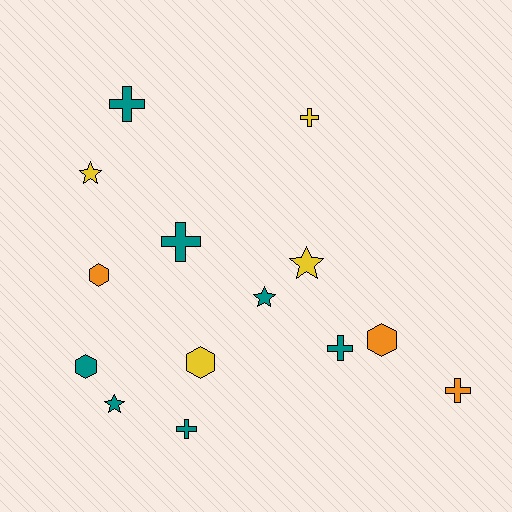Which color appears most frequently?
Teal, with 7 objects.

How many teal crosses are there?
There are 4 teal crosses.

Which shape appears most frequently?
Cross, with 6 objects.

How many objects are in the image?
There are 14 objects.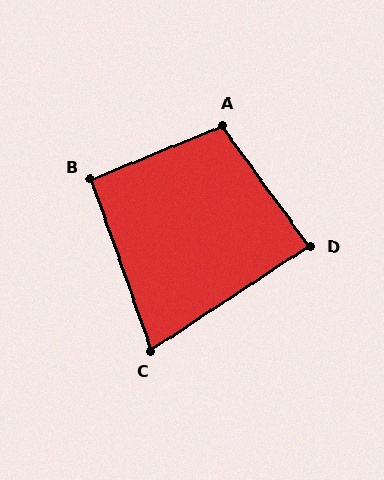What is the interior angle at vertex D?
Approximately 87 degrees (approximately right).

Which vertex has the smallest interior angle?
C, at approximately 76 degrees.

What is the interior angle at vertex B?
Approximately 93 degrees (approximately right).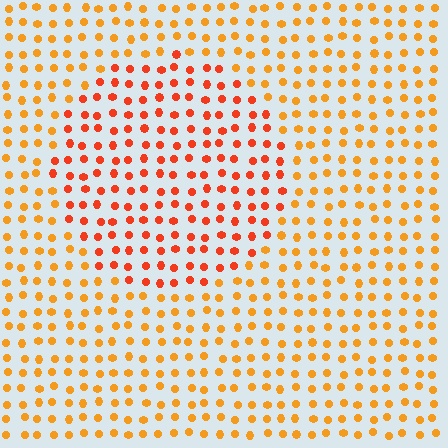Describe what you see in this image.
The image is filled with small orange elements in a uniform arrangement. A circle-shaped region is visible where the elements are tinted to a slightly different hue, forming a subtle color boundary.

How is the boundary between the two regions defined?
The boundary is defined purely by a slight shift in hue (about 28 degrees). Spacing, size, and orientation are identical on both sides.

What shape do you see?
I see a circle.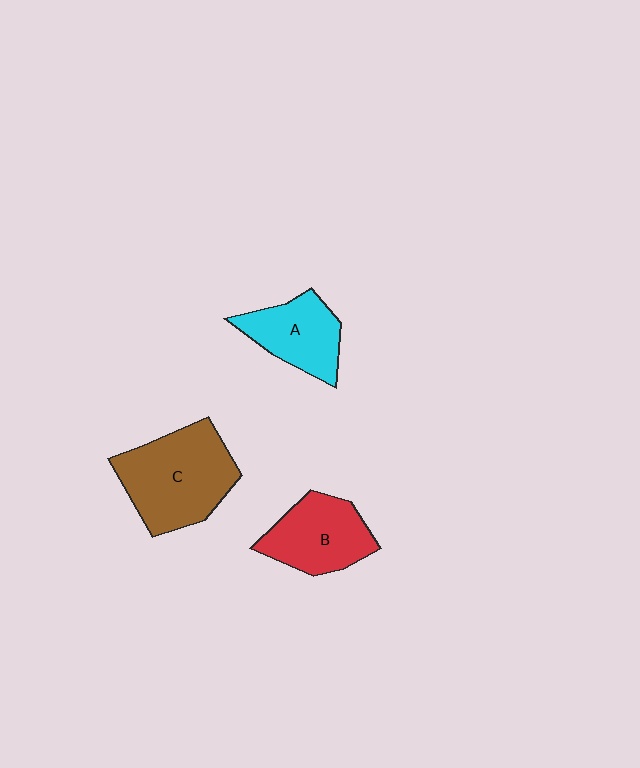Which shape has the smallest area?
Shape A (cyan).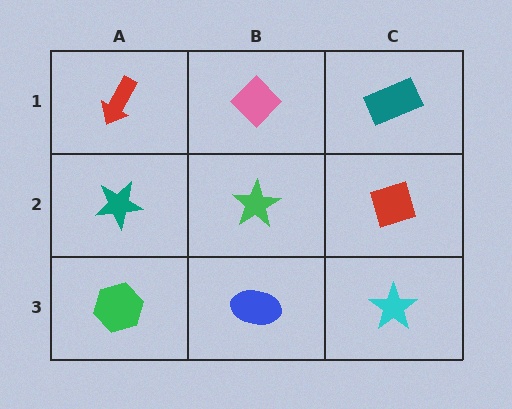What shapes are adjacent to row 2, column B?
A pink diamond (row 1, column B), a blue ellipse (row 3, column B), a teal star (row 2, column A), a red diamond (row 2, column C).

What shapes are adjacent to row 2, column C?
A teal rectangle (row 1, column C), a cyan star (row 3, column C), a green star (row 2, column B).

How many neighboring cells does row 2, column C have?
3.